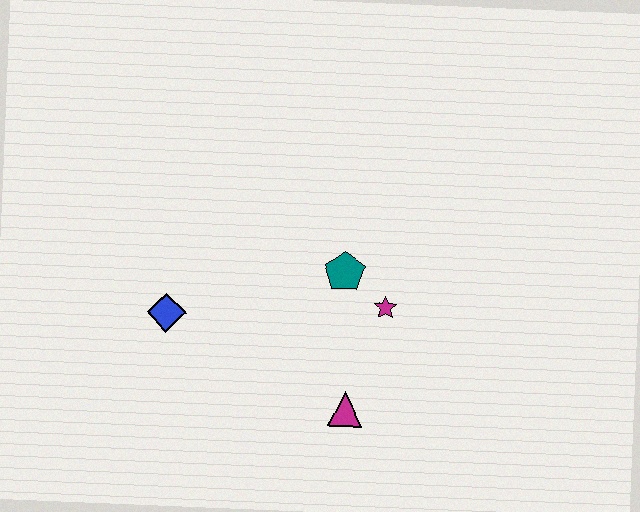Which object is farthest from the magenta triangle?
The blue diamond is farthest from the magenta triangle.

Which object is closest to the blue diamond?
The teal pentagon is closest to the blue diamond.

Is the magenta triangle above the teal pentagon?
No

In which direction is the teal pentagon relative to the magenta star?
The teal pentagon is to the left of the magenta star.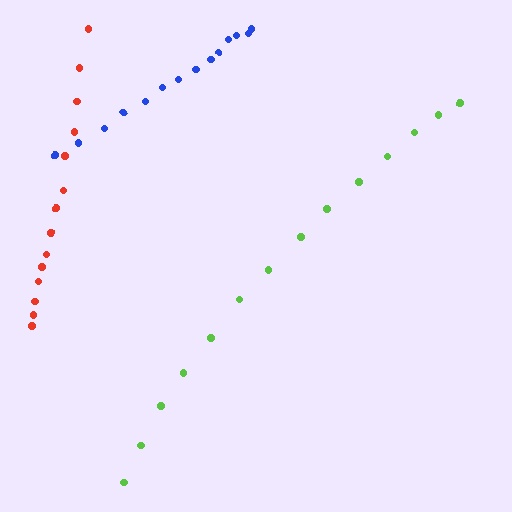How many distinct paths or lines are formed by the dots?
There are 3 distinct paths.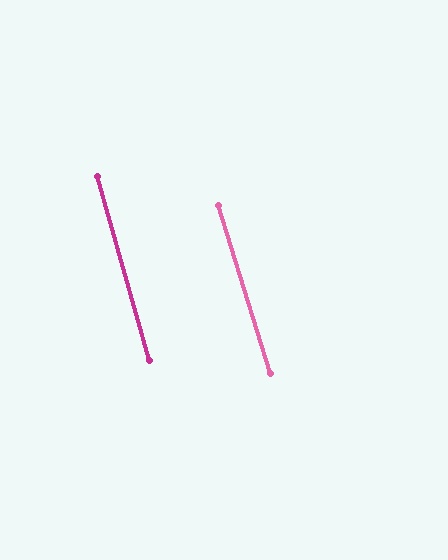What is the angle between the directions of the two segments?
Approximately 1 degree.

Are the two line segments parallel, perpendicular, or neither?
Parallel — their directions differ by only 1.0°.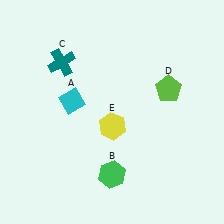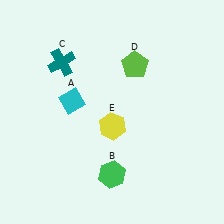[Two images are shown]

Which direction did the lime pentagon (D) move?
The lime pentagon (D) moved left.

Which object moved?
The lime pentagon (D) moved left.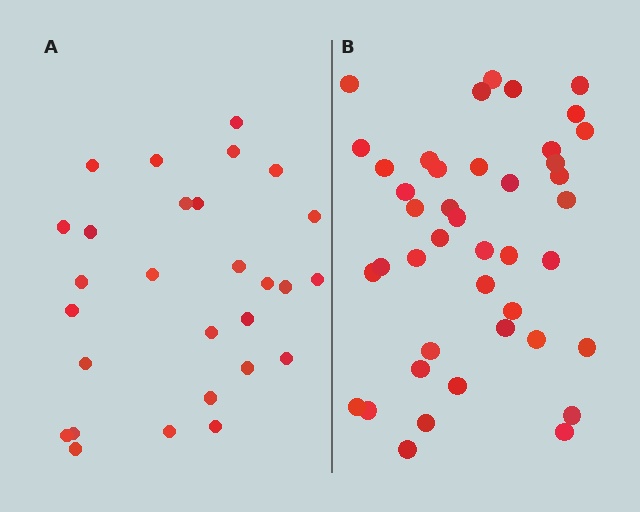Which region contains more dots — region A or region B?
Region B (the right region) has more dots.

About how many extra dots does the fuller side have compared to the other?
Region B has approximately 15 more dots than region A.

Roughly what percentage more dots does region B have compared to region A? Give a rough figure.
About 50% more.